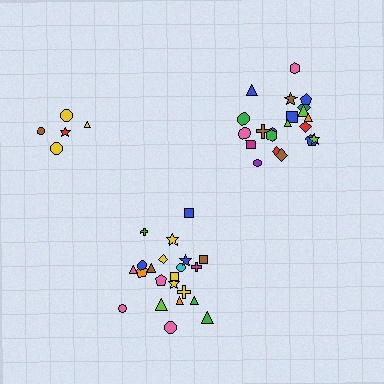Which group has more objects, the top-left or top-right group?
The top-right group.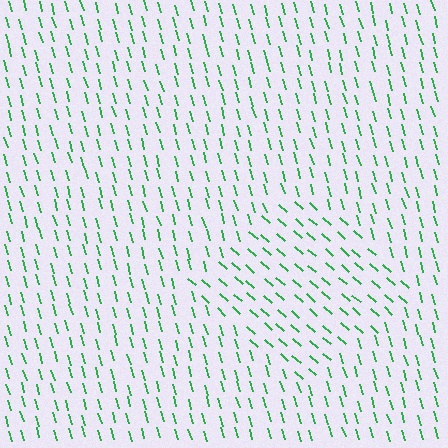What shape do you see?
I see a diamond.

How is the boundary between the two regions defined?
The boundary is defined purely by a change in line orientation (approximately 33 degrees difference). All lines are the same color and thickness.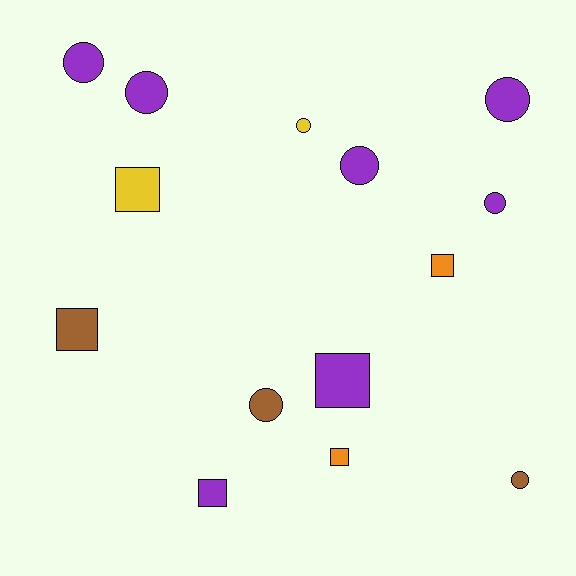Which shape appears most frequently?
Circle, with 8 objects.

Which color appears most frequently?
Purple, with 7 objects.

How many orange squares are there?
There are 2 orange squares.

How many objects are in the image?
There are 14 objects.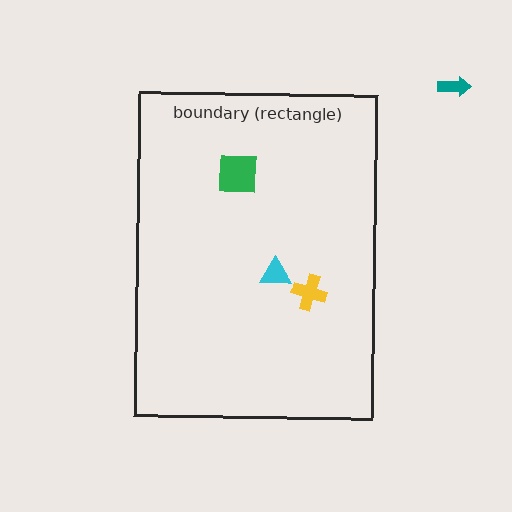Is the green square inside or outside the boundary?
Inside.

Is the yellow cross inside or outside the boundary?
Inside.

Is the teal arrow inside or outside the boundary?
Outside.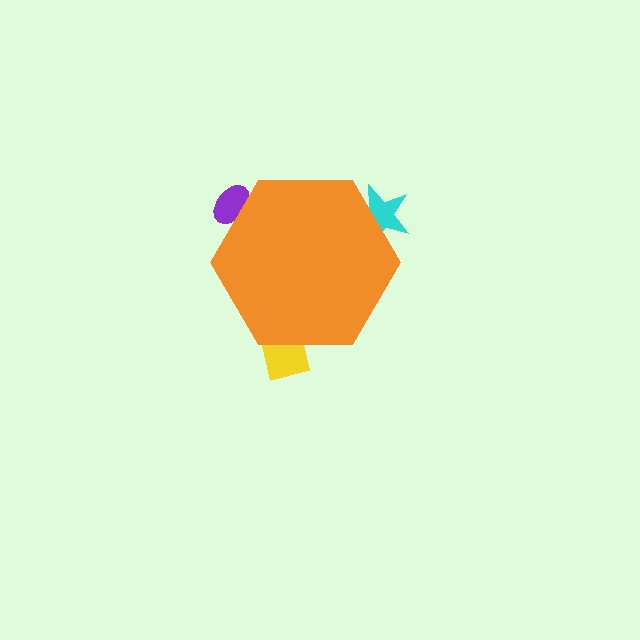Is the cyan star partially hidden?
Yes, the cyan star is partially hidden behind the orange hexagon.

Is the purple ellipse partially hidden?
Yes, the purple ellipse is partially hidden behind the orange hexagon.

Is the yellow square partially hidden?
Yes, the yellow square is partially hidden behind the orange hexagon.